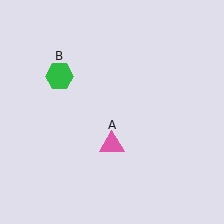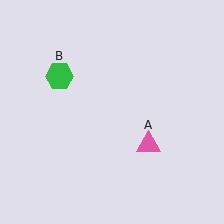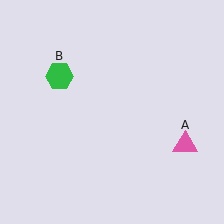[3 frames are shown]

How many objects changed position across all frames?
1 object changed position: pink triangle (object A).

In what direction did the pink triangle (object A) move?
The pink triangle (object A) moved right.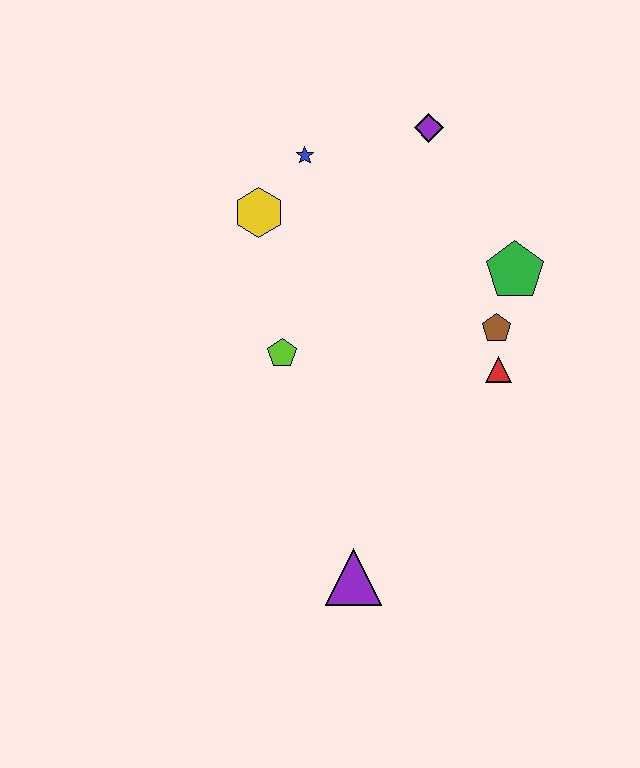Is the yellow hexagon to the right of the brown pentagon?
No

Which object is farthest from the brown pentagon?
The purple triangle is farthest from the brown pentagon.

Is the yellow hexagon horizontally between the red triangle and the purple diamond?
No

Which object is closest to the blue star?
The yellow hexagon is closest to the blue star.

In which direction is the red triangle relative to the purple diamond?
The red triangle is below the purple diamond.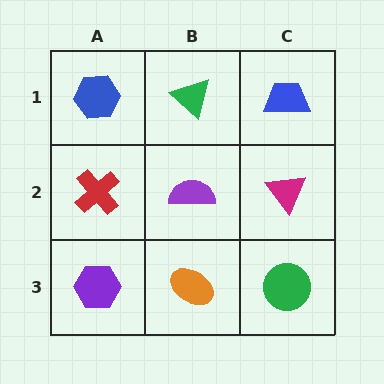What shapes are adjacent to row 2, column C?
A blue trapezoid (row 1, column C), a green circle (row 3, column C), a purple semicircle (row 2, column B).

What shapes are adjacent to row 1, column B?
A purple semicircle (row 2, column B), a blue hexagon (row 1, column A), a blue trapezoid (row 1, column C).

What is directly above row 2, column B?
A green triangle.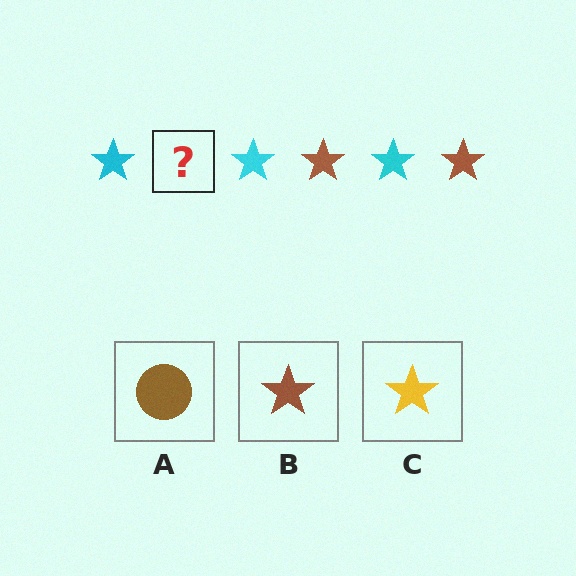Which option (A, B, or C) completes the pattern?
B.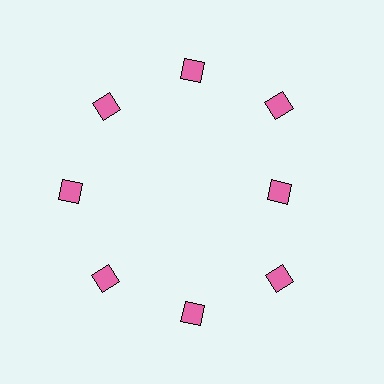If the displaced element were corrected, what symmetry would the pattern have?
It would have 8-fold rotational symmetry — the pattern would map onto itself every 45 degrees.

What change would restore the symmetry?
The symmetry would be restored by moving it outward, back onto the ring so that all 8 diamonds sit at equal angles and equal distance from the center.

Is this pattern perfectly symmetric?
No. The 8 pink diamonds are arranged in a ring, but one element near the 3 o'clock position is pulled inward toward the center, breaking the 8-fold rotational symmetry.